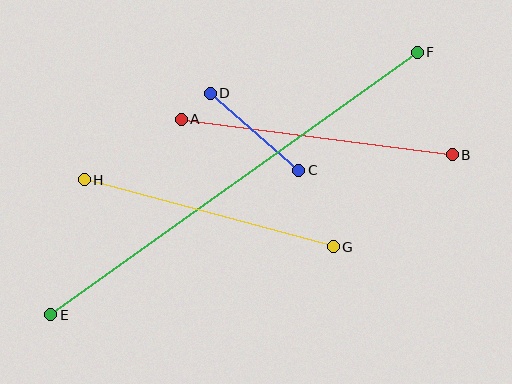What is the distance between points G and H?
The distance is approximately 258 pixels.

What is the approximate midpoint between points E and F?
The midpoint is at approximately (234, 183) pixels.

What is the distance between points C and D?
The distance is approximately 117 pixels.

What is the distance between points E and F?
The distance is approximately 451 pixels.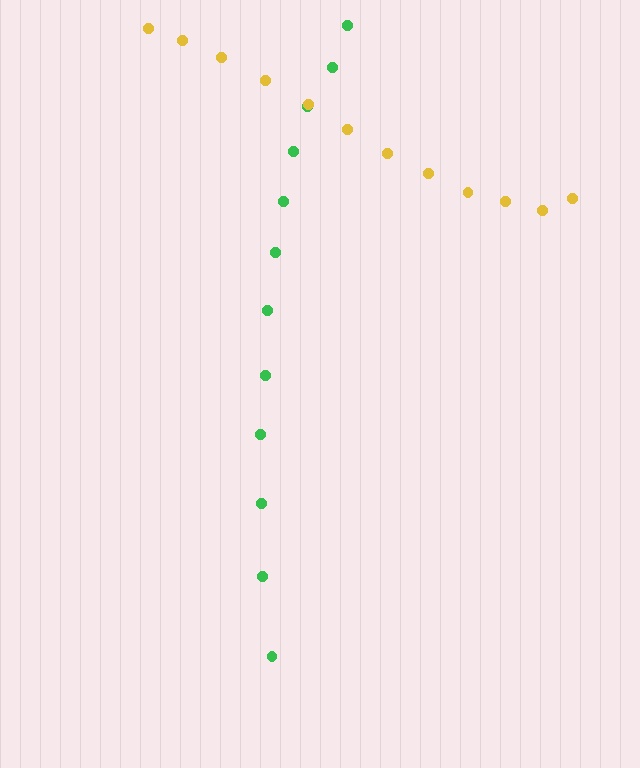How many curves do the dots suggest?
There are 2 distinct paths.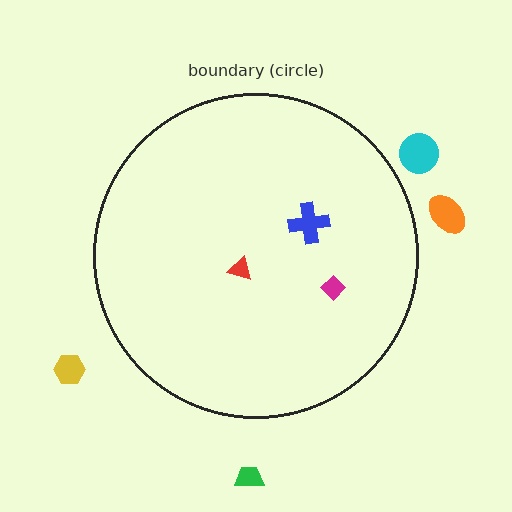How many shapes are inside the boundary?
3 inside, 4 outside.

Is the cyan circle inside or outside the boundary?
Outside.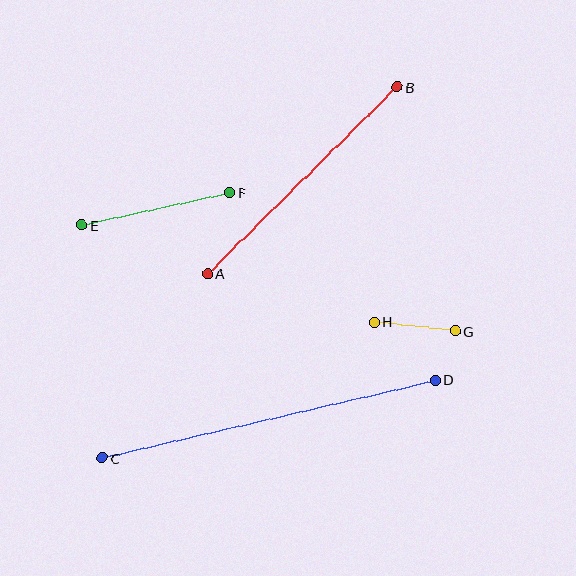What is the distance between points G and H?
The distance is approximately 82 pixels.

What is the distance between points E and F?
The distance is approximately 151 pixels.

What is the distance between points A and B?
The distance is approximately 266 pixels.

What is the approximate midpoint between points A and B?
The midpoint is at approximately (302, 180) pixels.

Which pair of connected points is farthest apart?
Points C and D are farthest apart.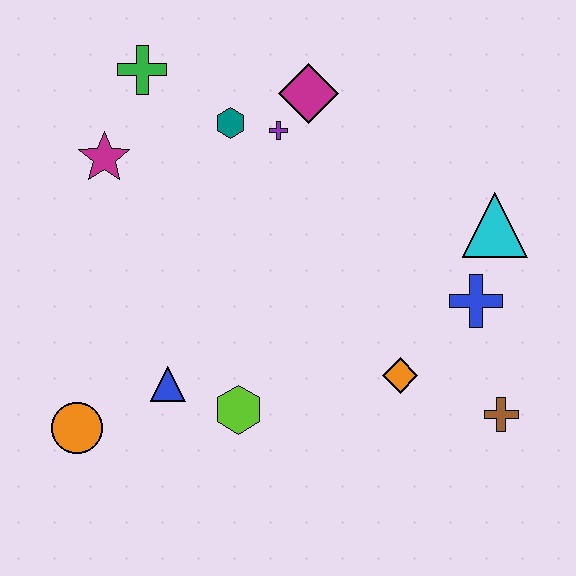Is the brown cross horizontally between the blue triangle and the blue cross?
No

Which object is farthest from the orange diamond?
The green cross is farthest from the orange diamond.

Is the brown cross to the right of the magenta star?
Yes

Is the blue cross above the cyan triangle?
No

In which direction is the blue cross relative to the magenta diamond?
The blue cross is below the magenta diamond.